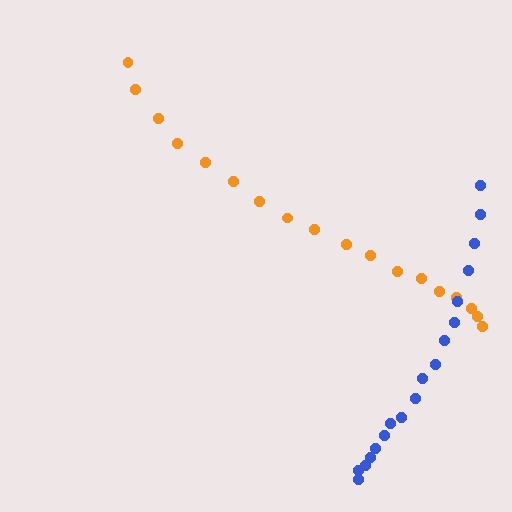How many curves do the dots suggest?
There are 2 distinct paths.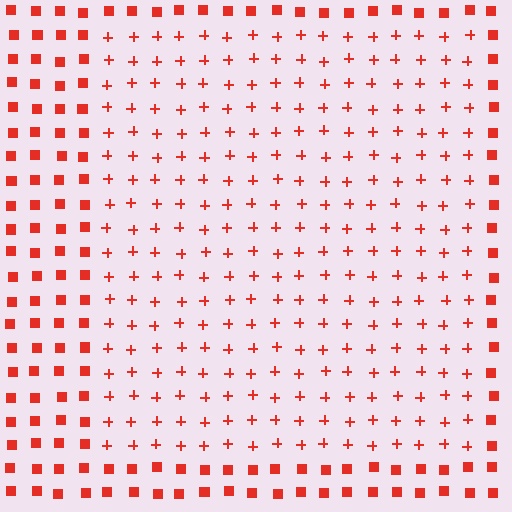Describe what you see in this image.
The image is filled with small red elements arranged in a uniform grid. A rectangle-shaped region contains plus signs, while the surrounding area contains squares. The boundary is defined purely by the change in element shape.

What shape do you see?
I see a rectangle.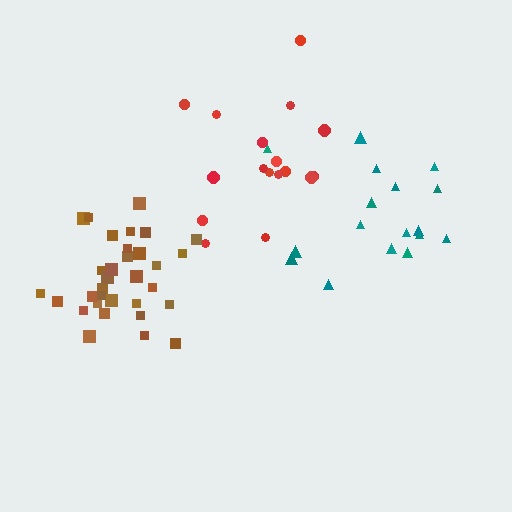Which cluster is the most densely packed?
Brown.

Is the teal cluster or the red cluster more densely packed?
Red.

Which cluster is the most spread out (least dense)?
Teal.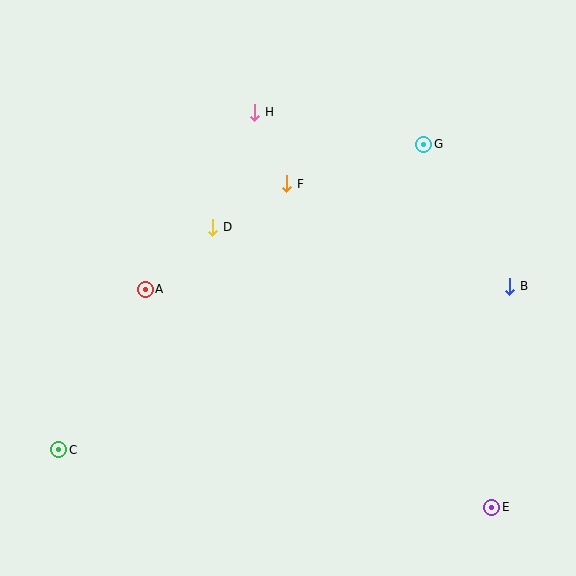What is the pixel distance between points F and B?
The distance between F and B is 245 pixels.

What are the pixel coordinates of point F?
Point F is at (287, 184).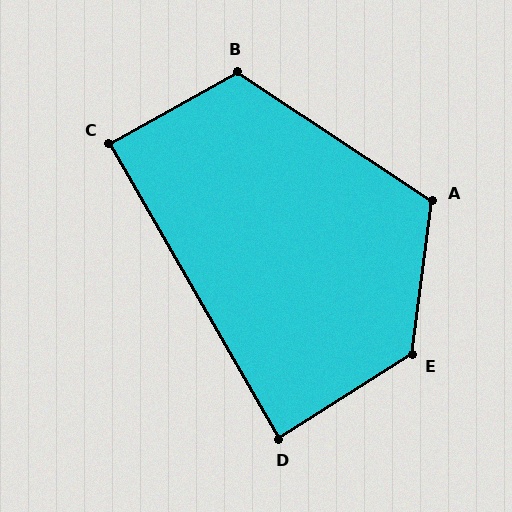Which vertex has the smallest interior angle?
D, at approximately 88 degrees.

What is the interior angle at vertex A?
Approximately 116 degrees (obtuse).